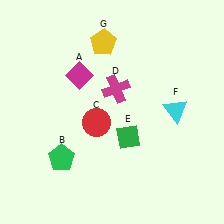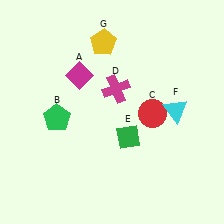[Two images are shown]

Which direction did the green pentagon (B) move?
The green pentagon (B) moved up.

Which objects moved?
The objects that moved are: the green pentagon (B), the red circle (C).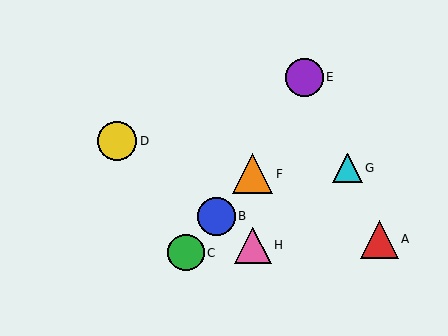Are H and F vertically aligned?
Yes, both are at x≈253.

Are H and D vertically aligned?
No, H is at x≈253 and D is at x≈117.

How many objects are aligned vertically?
2 objects (F, H) are aligned vertically.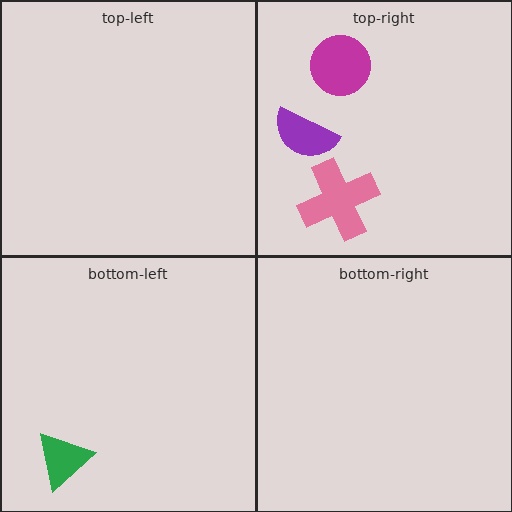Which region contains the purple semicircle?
The top-right region.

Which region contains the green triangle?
The bottom-left region.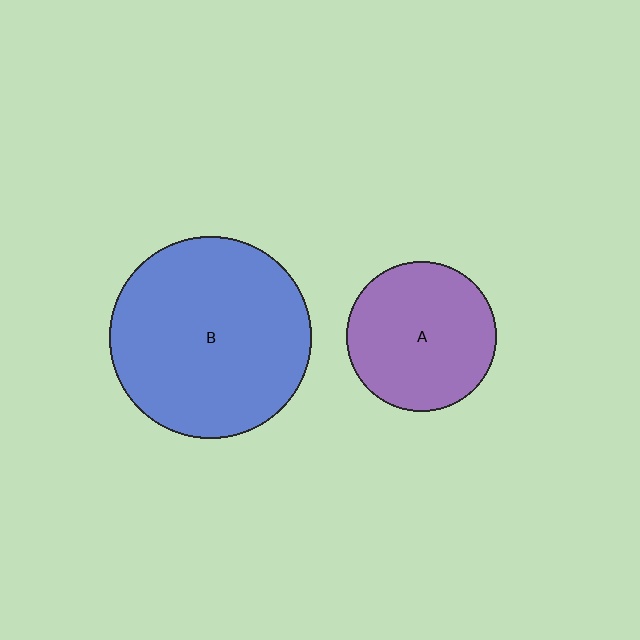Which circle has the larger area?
Circle B (blue).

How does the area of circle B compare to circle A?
Approximately 1.8 times.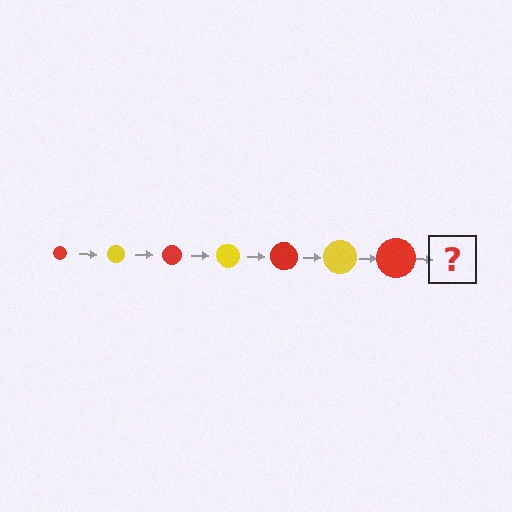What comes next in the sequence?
The next element should be a yellow circle, larger than the previous one.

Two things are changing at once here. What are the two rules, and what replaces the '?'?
The two rules are that the circle grows larger each step and the color cycles through red and yellow. The '?' should be a yellow circle, larger than the previous one.